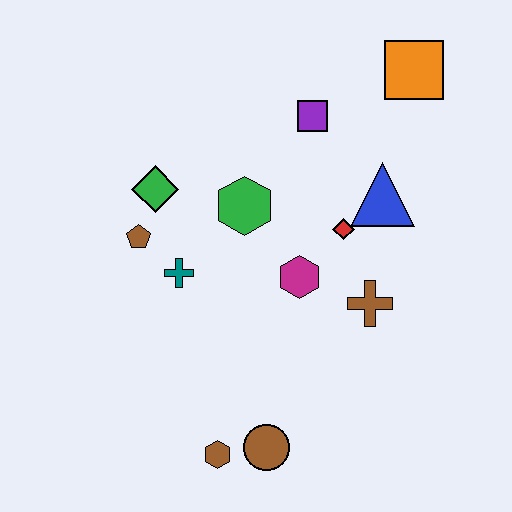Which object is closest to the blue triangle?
The red diamond is closest to the blue triangle.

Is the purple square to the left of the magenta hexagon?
No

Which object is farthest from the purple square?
The brown hexagon is farthest from the purple square.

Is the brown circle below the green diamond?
Yes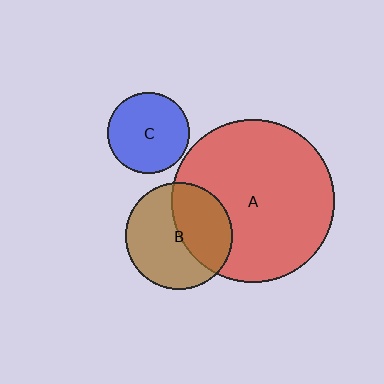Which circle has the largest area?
Circle A (red).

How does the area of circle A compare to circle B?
Approximately 2.3 times.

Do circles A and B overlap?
Yes.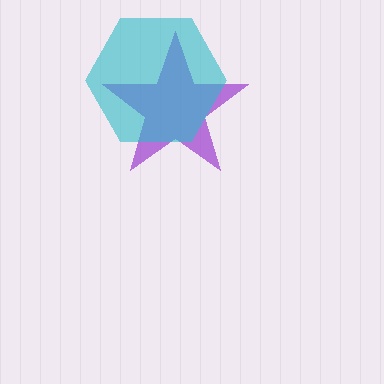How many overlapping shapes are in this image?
There are 2 overlapping shapes in the image.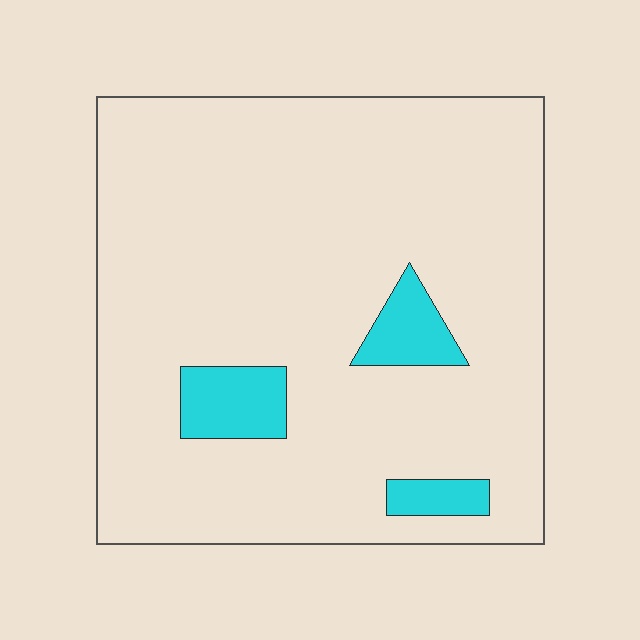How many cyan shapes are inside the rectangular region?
3.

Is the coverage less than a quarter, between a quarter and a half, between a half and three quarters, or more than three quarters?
Less than a quarter.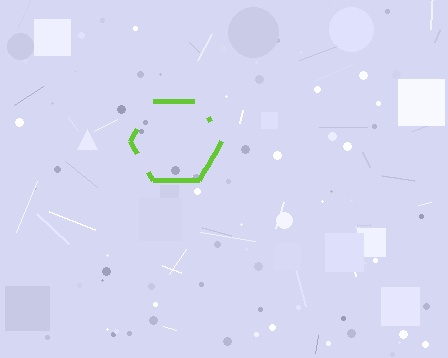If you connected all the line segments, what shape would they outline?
They would outline a hexagon.